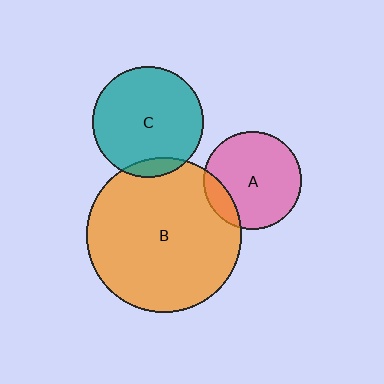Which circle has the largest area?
Circle B (orange).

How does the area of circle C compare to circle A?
Approximately 1.3 times.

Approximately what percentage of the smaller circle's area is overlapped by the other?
Approximately 10%.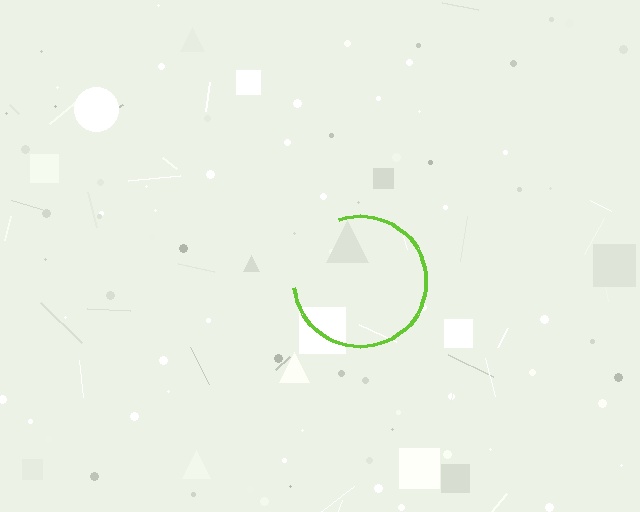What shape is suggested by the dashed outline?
The dashed outline suggests a circle.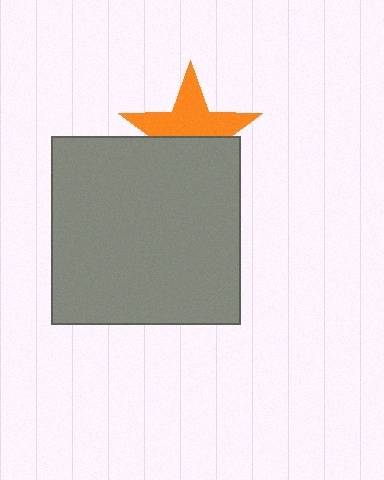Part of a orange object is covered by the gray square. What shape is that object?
It is a star.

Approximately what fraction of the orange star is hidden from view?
Roughly 47% of the orange star is hidden behind the gray square.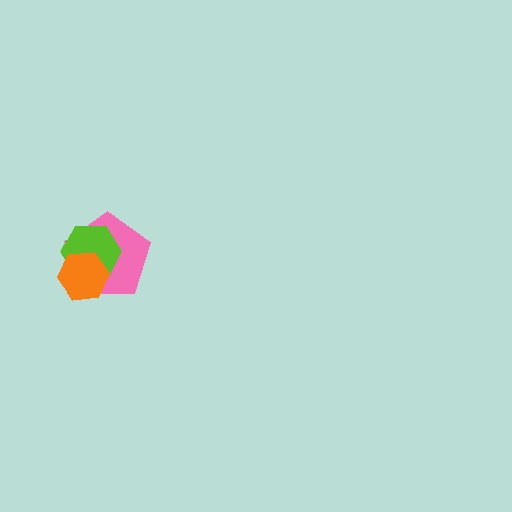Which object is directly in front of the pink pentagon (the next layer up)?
The lime hexagon is directly in front of the pink pentagon.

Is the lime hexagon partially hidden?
Yes, it is partially covered by another shape.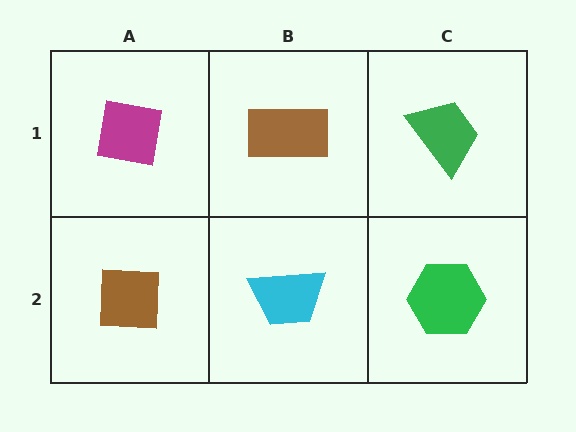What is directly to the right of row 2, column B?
A green hexagon.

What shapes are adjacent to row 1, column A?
A brown square (row 2, column A), a brown rectangle (row 1, column B).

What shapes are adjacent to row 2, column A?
A magenta square (row 1, column A), a cyan trapezoid (row 2, column B).